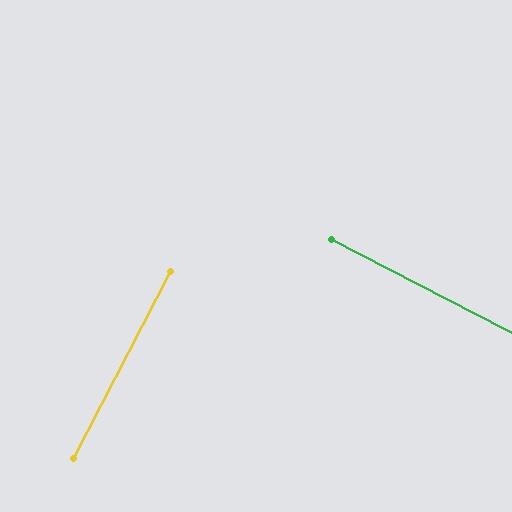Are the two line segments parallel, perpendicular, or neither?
Perpendicular — they meet at approximately 90°.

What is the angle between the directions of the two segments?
Approximately 90 degrees.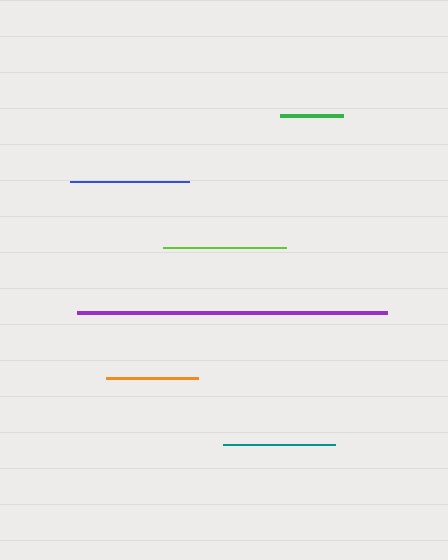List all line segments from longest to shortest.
From longest to shortest: purple, lime, blue, teal, orange, green.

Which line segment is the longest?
The purple line is the longest at approximately 310 pixels.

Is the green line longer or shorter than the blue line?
The blue line is longer than the green line.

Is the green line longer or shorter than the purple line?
The purple line is longer than the green line.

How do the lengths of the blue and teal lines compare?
The blue and teal lines are approximately the same length.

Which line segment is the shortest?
The green line is the shortest at approximately 63 pixels.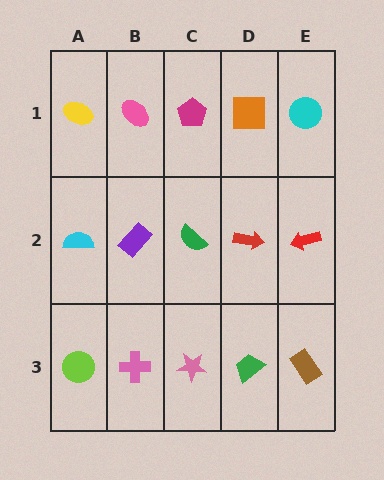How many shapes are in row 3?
5 shapes.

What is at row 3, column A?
A lime circle.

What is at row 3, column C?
A pink star.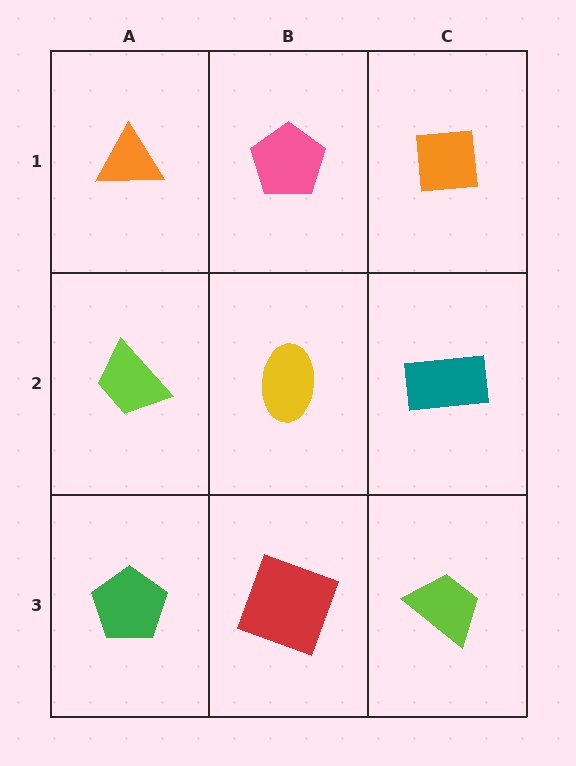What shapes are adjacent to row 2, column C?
An orange square (row 1, column C), a lime trapezoid (row 3, column C), a yellow ellipse (row 2, column B).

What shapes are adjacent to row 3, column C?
A teal rectangle (row 2, column C), a red square (row 3, column B).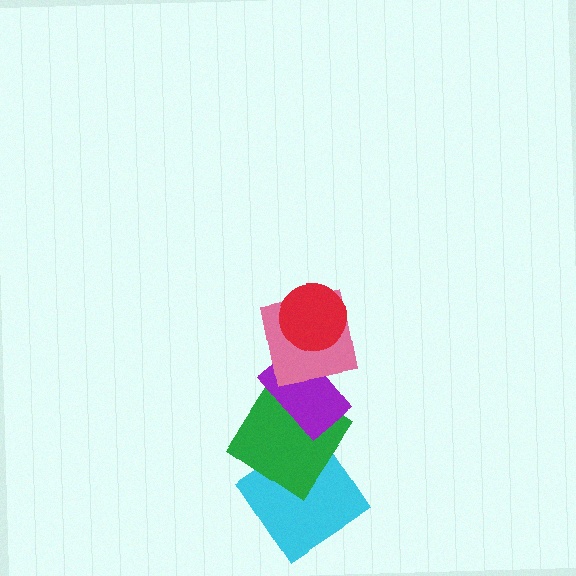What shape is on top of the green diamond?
The purple rectangle is on top of the green diamond.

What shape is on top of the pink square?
The red circle is on top of the pink square.